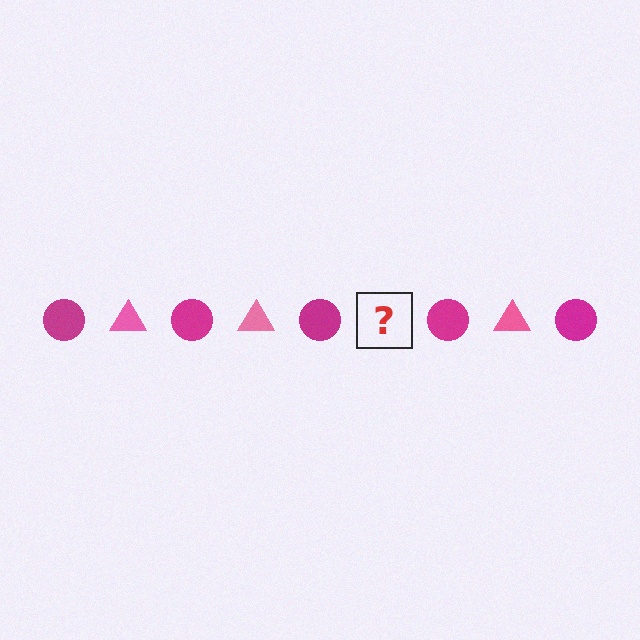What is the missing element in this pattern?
The missing element is a pink triangle.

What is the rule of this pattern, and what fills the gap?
The rule is that the pattern alternates between magenta circle and pink triangle. The gap should be filled with a pink triangle.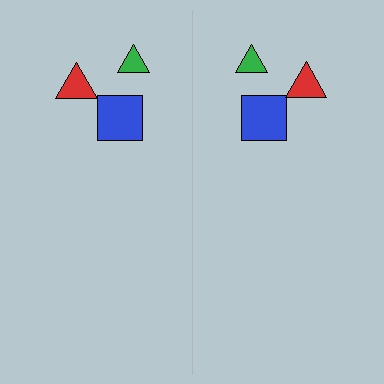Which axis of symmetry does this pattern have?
The pattern has a vertical axis of symmetry running through the center of the image.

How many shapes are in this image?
There are 6 shapes in this image.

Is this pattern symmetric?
Yes, this pattern has bilateral (reflection) symmetry.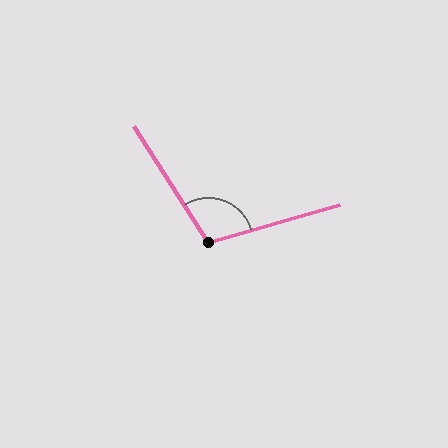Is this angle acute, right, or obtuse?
It is obtuse.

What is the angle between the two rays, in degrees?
Approximately 106 degrees.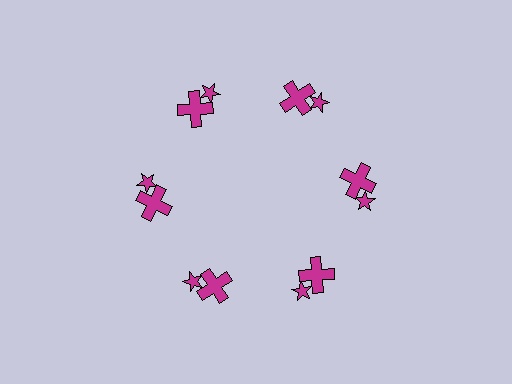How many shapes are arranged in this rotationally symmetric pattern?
There are 12 shapes, arranged in 6 groups of 2.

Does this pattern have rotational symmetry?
Yes, this pattern has 6-fold rotational symmetry. It looks the same after rotating 60 degrees around the center.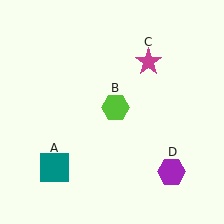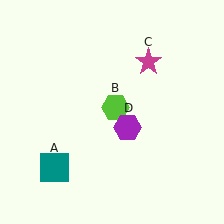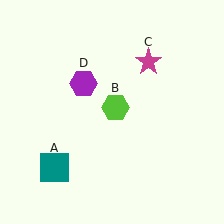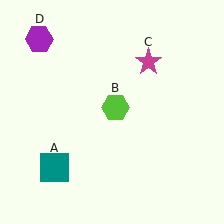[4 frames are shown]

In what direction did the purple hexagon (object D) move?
The purple hexagon (object D) moved up and to the left.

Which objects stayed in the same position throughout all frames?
Teal square (object A) and lime hexagon (object B) and magenta star (object C) remained stationary.